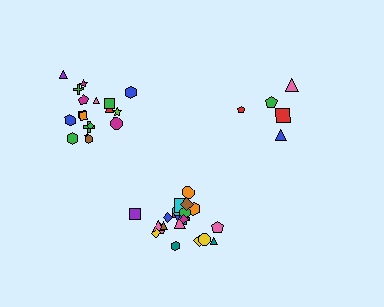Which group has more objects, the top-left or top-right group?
The top-left group.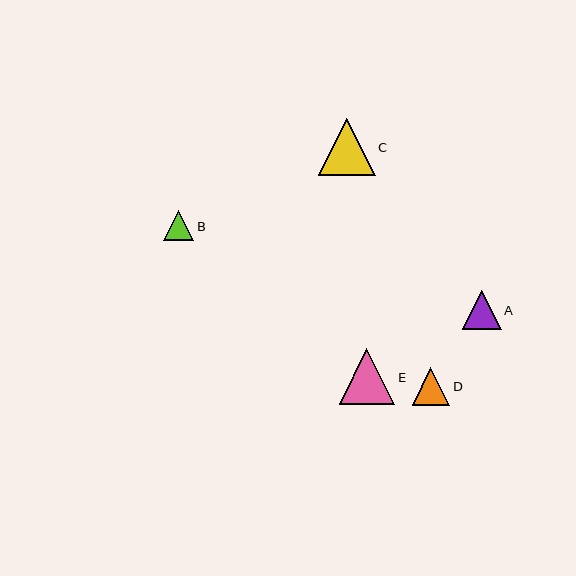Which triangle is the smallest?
Triangle B is the smallest with a size of approximately 30 pixels.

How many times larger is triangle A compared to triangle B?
Triangle A is approximately 1.3 times the size of triangle B.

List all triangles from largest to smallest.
From largest to smallest: C, E, A, D, B.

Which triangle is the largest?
Triangle C is the largest with a size of approximately 57 pixels.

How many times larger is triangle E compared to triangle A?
Triangle E is approximately 1.4 times the size of triangle A.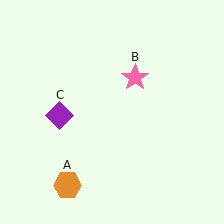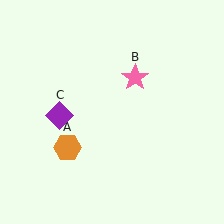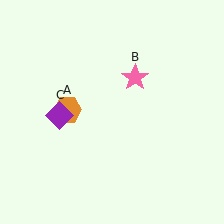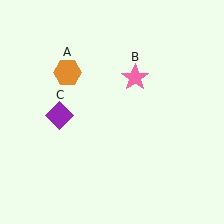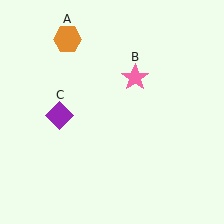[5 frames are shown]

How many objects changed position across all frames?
1 object changed position: orange hexagon (object A).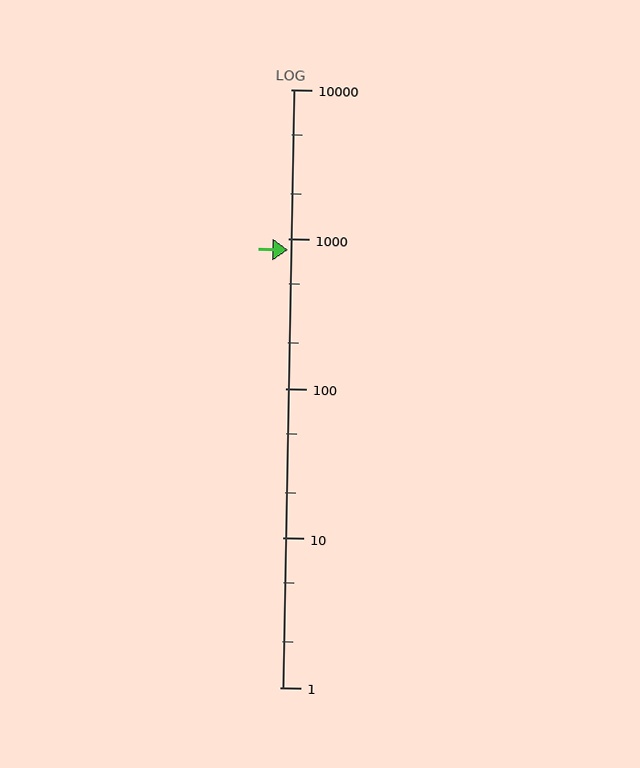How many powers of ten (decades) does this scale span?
The scale spans 4 decades, from 1 to 10000.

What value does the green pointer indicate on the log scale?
The pointer indicates approximately 840.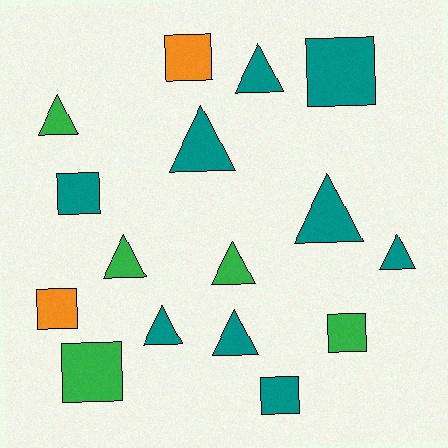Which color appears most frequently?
Teal, with 9 objects.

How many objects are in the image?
There are 16 objects.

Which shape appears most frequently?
Triangle, with 9 objects.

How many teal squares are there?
There are 3 teal squares.